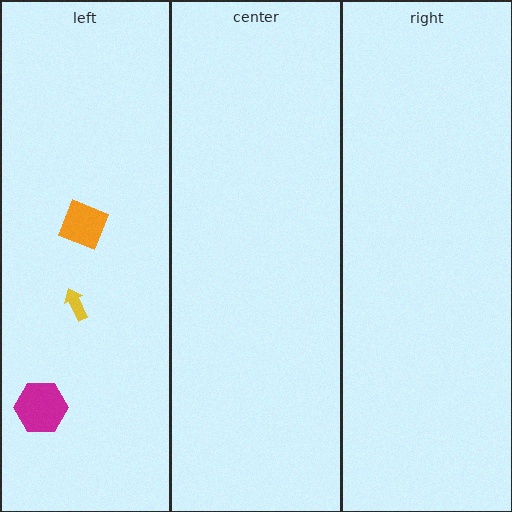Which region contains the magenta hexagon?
The left region.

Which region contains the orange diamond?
The left region.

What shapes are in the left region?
The orange diamond, the magenta hexagon, the yellow arrow.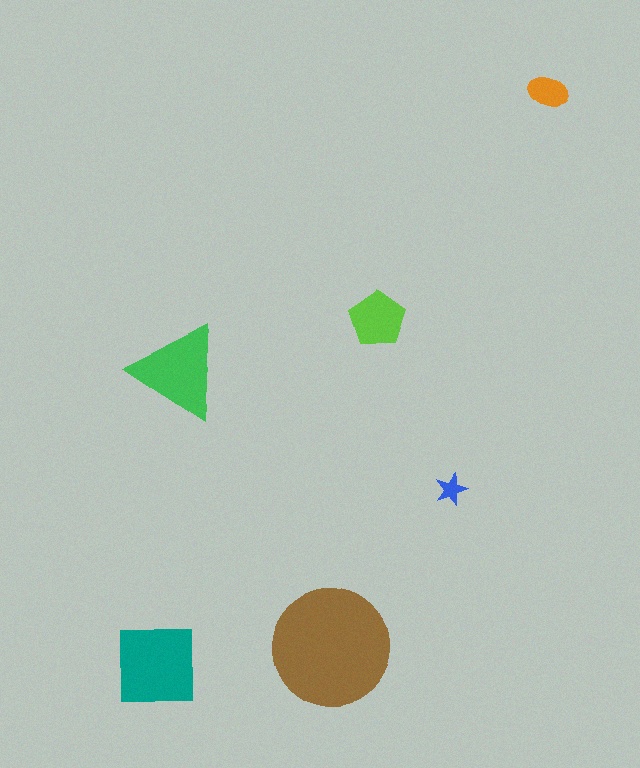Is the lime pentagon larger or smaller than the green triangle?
Smaller.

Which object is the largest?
The brown circle.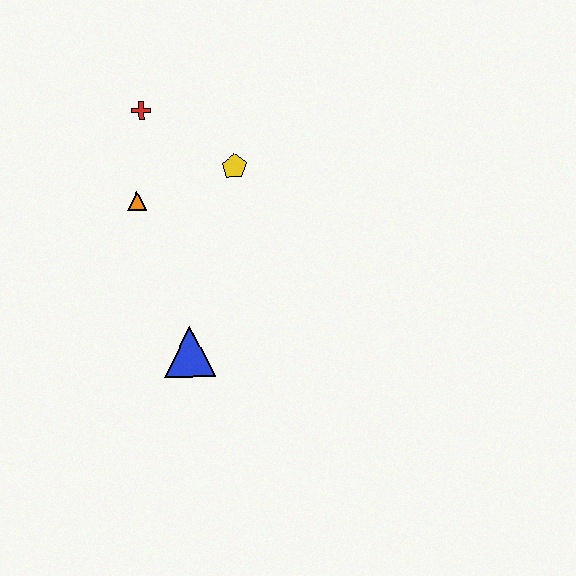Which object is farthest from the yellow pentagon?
The blue triangle is farthest from the yellow pentagon.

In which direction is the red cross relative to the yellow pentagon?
The red cross is to the left of the yellow pentagon.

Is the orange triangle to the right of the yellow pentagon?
No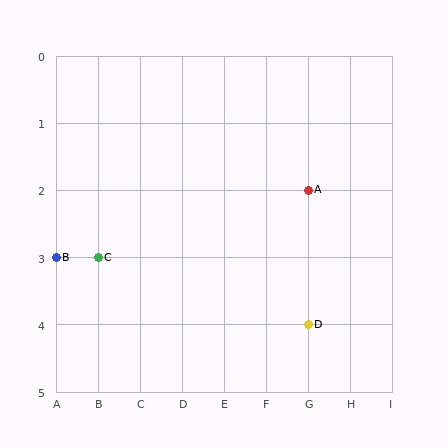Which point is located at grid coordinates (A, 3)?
Point B is at (A, 3).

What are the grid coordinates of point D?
Point D is at grid coordinates (G, 4).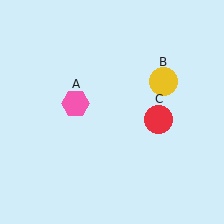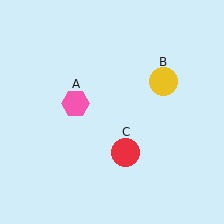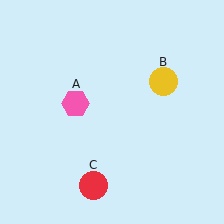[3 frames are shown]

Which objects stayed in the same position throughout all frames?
Pink hexagon (object A) and yellow circle (object B) remained stationary.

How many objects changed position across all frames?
1 object changed position: red circle (object C).